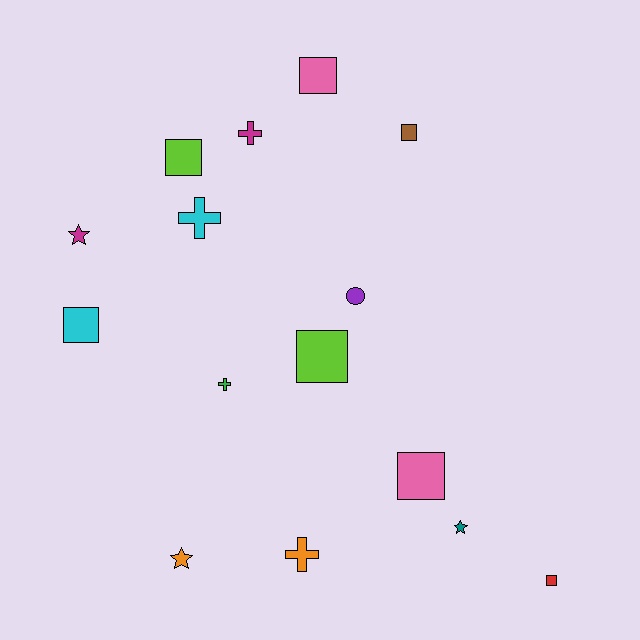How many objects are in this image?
There are 15 objects.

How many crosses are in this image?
There are 4 crosses.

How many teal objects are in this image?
There is 1 teal object.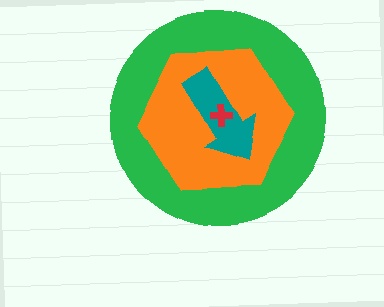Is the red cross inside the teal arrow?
Yes.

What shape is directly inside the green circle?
The orange hexagon.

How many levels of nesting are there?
4.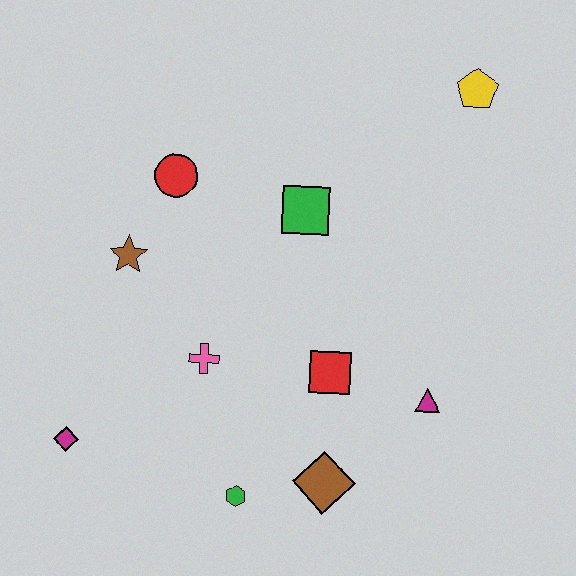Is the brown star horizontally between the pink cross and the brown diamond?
No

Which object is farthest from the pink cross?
The yellow pentagon is farthest from the pink cross.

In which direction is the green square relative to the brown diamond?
The green square is above the brown diamond.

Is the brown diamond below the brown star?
Yes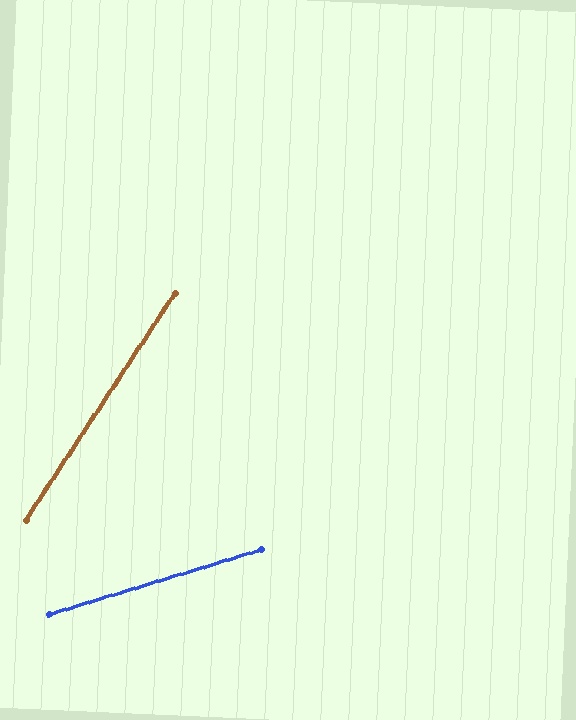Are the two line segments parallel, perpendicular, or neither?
Neither parallel nor perpendicular — they differ by about 40°.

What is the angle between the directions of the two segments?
Approximately 40 degrees.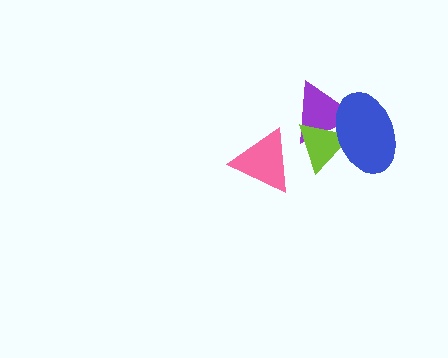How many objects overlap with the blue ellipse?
2 objects overlap with the blue ellipse.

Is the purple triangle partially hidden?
Yes, it is partially covered by another shape.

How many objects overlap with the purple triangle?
2 objects overlap with the purple triangle.